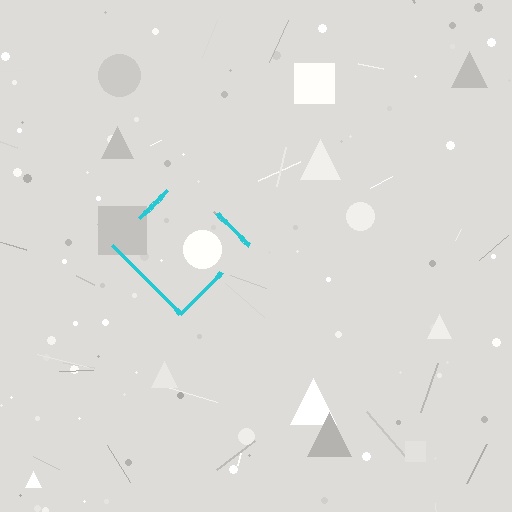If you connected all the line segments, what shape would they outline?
They would outline a diamond.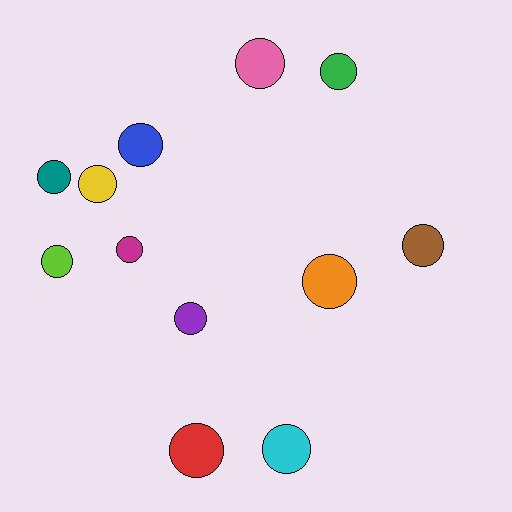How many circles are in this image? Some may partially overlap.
There are 12 circles.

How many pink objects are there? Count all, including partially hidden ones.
There is 1 pink object.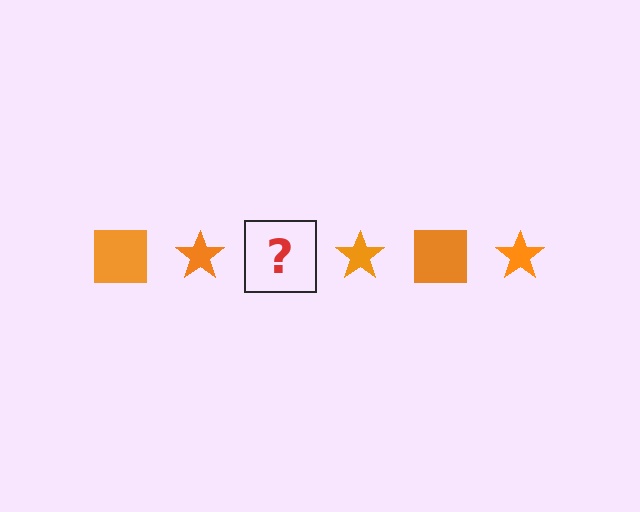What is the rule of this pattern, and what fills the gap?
The rule is that the pattern cycles through square, star shapes in orange. The gap should be filled with an orange square.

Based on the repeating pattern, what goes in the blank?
The blank should be an orange square.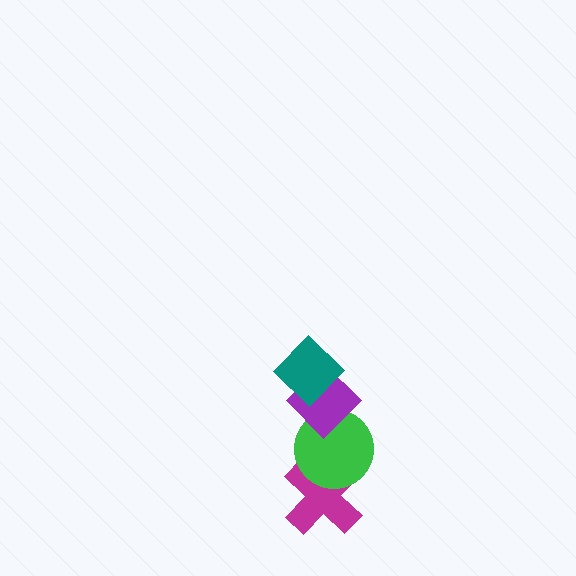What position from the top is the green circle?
The green circle is 3rd from the top.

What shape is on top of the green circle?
The purple diamond is on top of the green circle.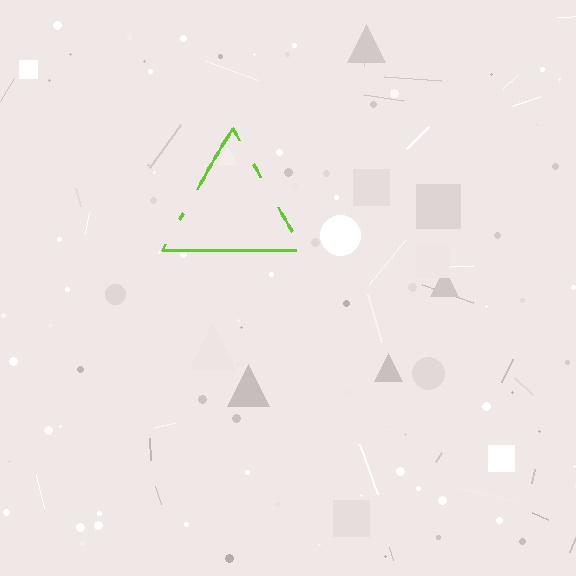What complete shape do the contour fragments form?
The contour fragments form a triangle.